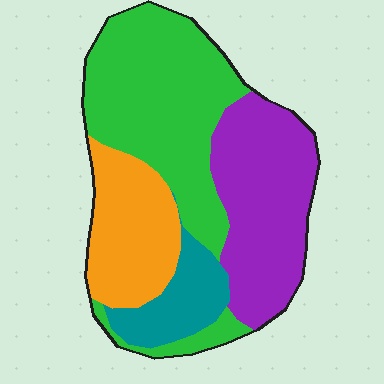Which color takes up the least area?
Teal, at roughly 10%.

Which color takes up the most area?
Green, at roughly 40%.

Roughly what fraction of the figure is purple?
Purple covers about 30% of the figure.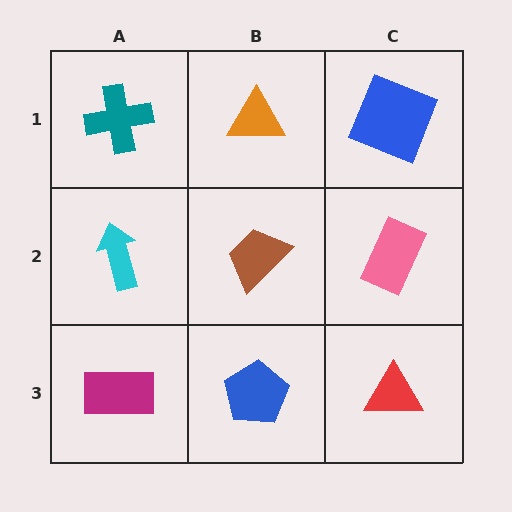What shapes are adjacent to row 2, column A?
A teal cross (row 1, column A), a magenta rectangle (row 3, column A), a brown trapezoid (row 2, column B).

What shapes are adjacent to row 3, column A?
A cyan arrow (row 2, column A), a blue pentagon (row 3, column B).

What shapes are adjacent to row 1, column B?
A brown trapezoid (row 2, column B), a teal cross (row 1, column A), a blue square (row 1, column C).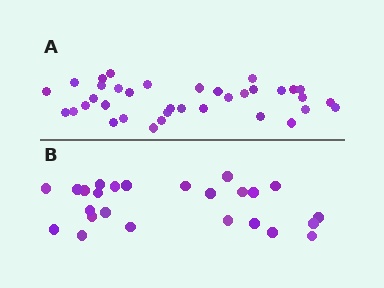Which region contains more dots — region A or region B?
Region A (the top region) has more dots.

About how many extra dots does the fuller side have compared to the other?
Region A has roughly 12 or so more dots than region B.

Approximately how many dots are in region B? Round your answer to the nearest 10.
About 20 dots. (The exact count is 25, which rounds to 20.)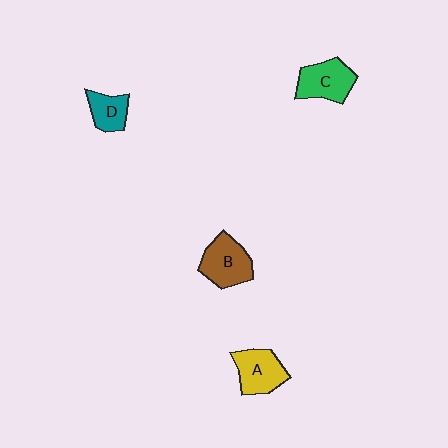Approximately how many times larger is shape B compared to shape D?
Approximately 1.6 times.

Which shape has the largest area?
Shape B (brown).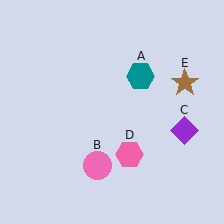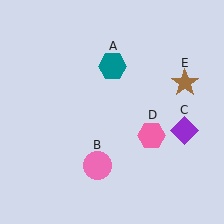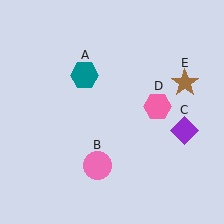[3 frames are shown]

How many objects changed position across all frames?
2 objects changed position: teal hexagon (object A), pink hexagon (object D).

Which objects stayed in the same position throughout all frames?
Pink circle (object B) and purple diamond (object C) and brown star (object E) remained stationary.